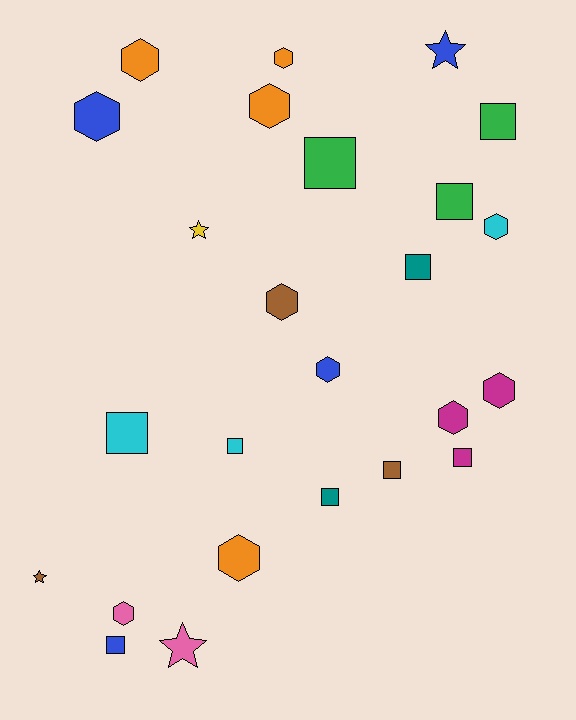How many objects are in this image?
There are 25 objects.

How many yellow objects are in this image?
There is 1 yellow object.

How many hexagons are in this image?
There are 11 hexagons.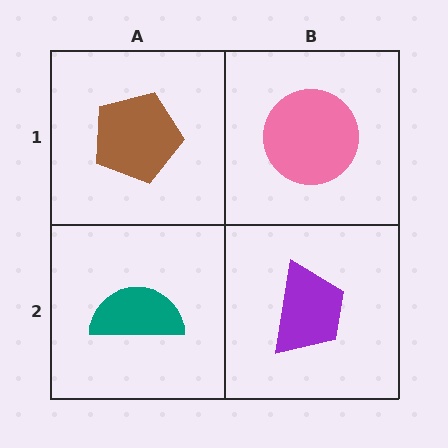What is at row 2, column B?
A purple trapezoid.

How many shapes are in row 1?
2 shapes.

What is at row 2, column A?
A teal semicircle.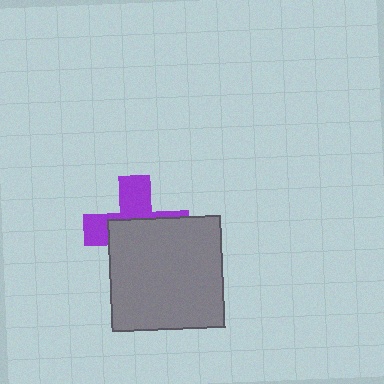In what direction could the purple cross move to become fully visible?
The purple cross could move up. That would shift it out from behind the gray rectangle entirely.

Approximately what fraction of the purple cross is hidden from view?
Roughly 58% of the purple cross is hidden behind the gray rectangle.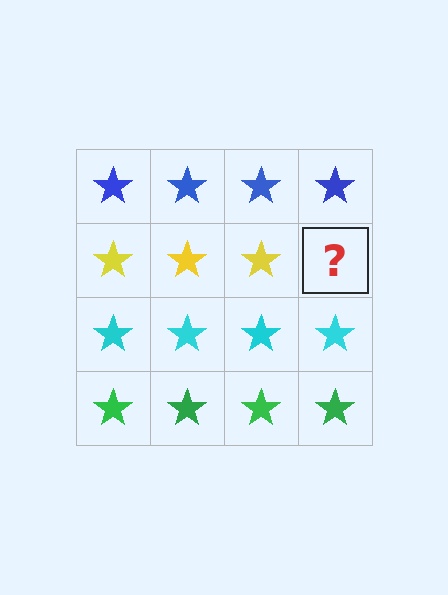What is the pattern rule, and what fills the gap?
The rule is that each row has a consistent color. The gap should be filled with a yellow star.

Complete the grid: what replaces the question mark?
The question mark should be replaced with a yellow star.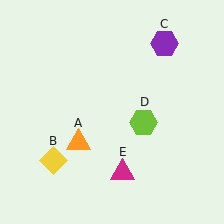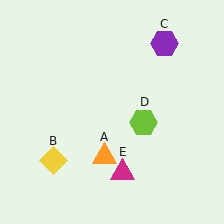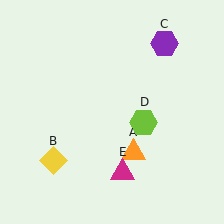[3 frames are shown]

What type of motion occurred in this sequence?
The orange triangle (object A) rotated counterclockwise around the center of the scene.